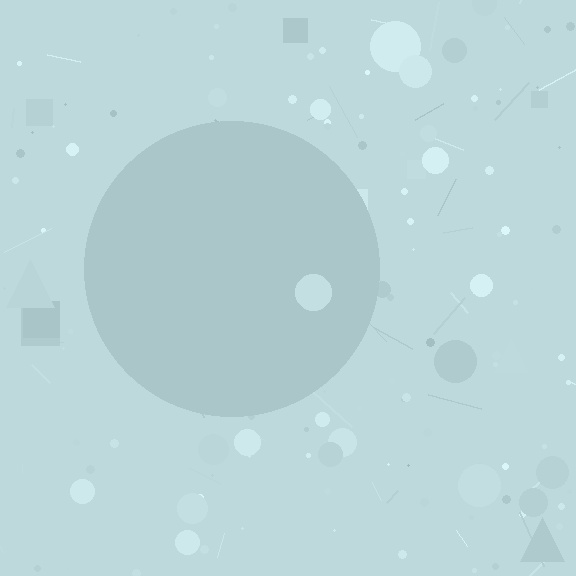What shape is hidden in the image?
A circle is hidden in the image.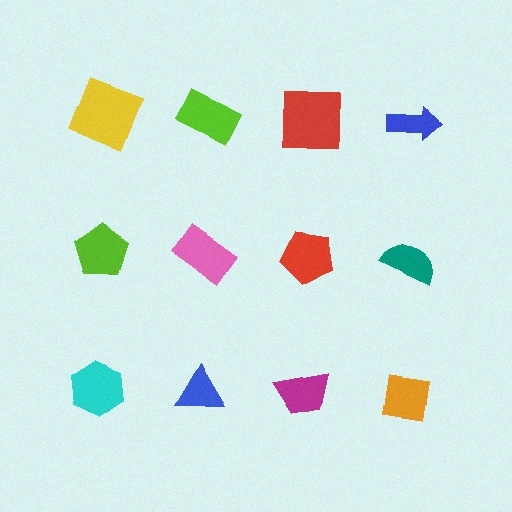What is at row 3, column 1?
A cyan hexagon.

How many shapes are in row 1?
4 shapes.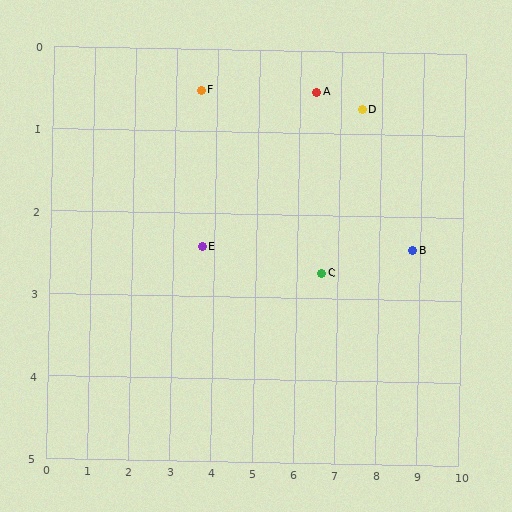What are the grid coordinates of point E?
Point E is at approximately (3.7, 2.4).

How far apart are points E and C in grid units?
Points E and C are about 2.9 grid units apart.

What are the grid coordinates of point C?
Point C is at approximately (6.6, 2.7).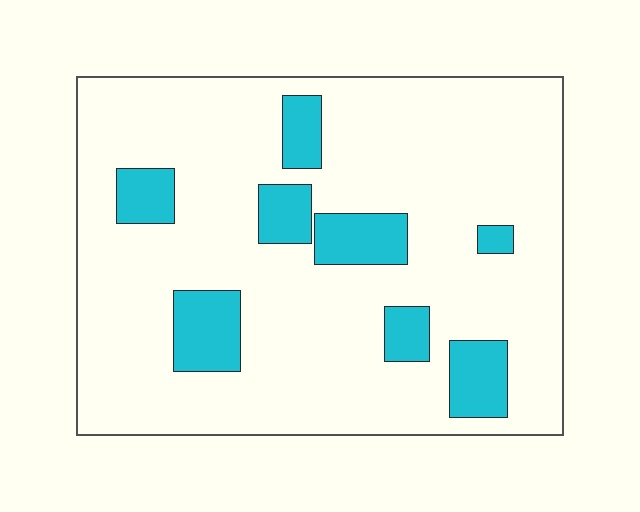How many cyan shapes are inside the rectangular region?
8.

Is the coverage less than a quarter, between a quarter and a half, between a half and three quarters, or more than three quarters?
Less than a quarter.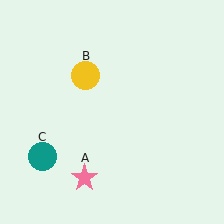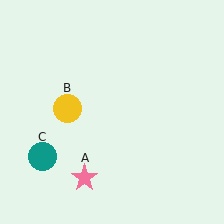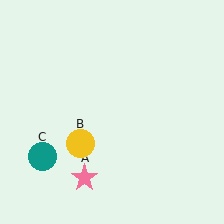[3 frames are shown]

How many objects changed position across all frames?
1 object changed position: yellow circle (object B).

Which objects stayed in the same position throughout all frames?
Pink star (object A) and teal circle (object C) remained stationary.